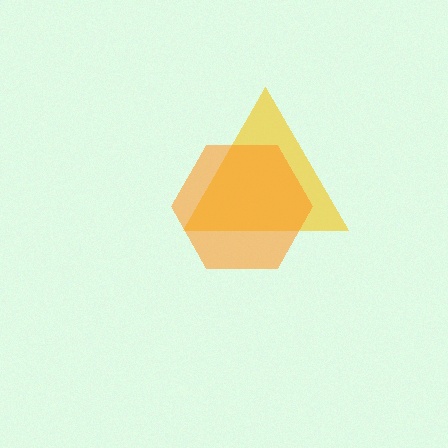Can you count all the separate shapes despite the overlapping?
Yes, there are 2 separate shapes.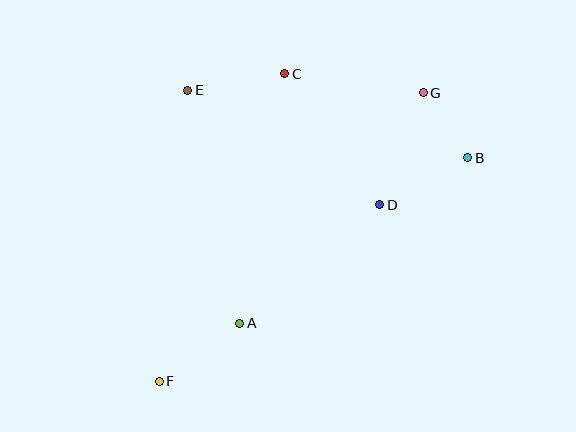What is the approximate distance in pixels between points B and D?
The distance between B and D is approximately 100 pixels.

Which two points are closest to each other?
Points B and G are closest to each other.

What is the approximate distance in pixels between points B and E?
The distance between B and E is approximately 287 pixels.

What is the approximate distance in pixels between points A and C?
The distance between A and C is approximately 254 pixels.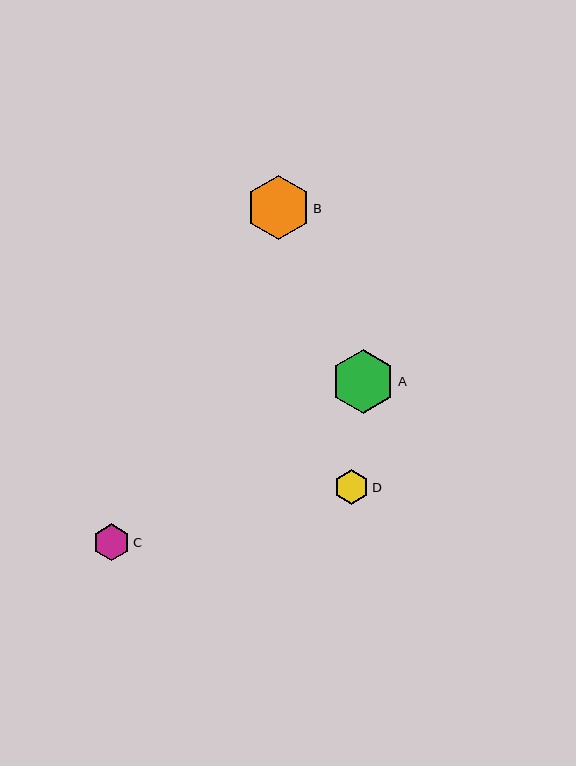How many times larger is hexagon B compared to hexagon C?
Hexagon B is approximately 1.7 times the size of hexagon C.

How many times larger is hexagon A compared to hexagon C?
Hexagon A is approximately 1.7 times the size of hexagon C.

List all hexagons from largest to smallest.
From largest to smallest: B, A, C, D.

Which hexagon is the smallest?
Hexagon D is the smallest with a size of approximately 35 pixels.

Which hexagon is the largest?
Hexagon B is the largest with a size of approximately 64 pixels.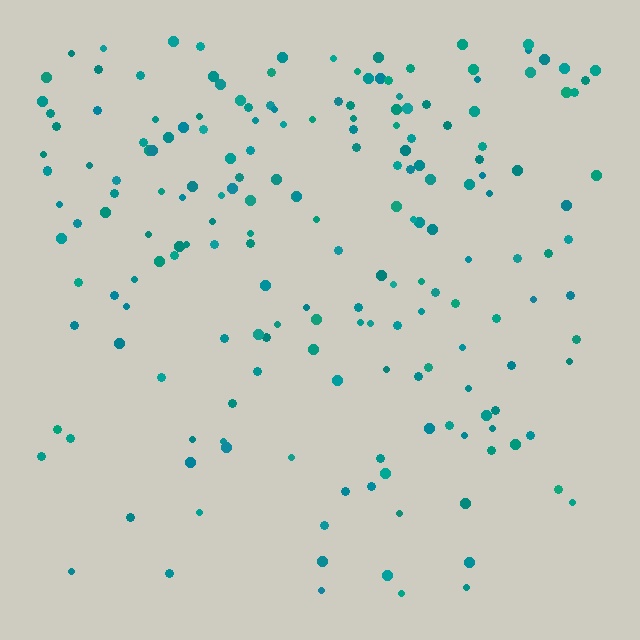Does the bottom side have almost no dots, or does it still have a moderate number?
Still a moderate number, just noticeably fewer than the top.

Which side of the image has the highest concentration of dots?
The top.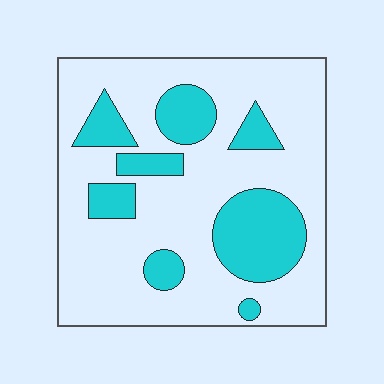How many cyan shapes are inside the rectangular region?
8.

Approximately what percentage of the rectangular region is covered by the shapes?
Approximately 25%.